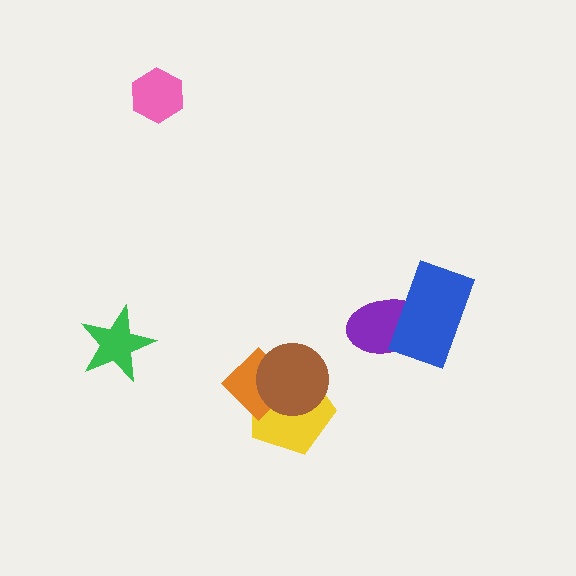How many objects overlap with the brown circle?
2 objects overlap with the brown circle.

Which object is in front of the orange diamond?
The brown circle is in front of the orange diamond.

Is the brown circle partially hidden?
No, no other shape covers it.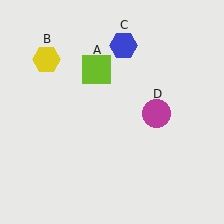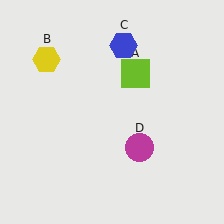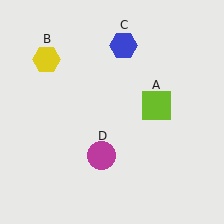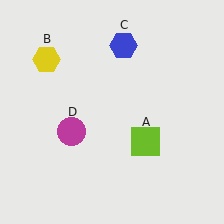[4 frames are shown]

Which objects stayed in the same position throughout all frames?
Yellow hexagon (object B) and blue hexagon (object C) remained stationary.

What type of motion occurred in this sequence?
The lime square (object A), magenta circle (object D) rotated clockwise around the center of the scene.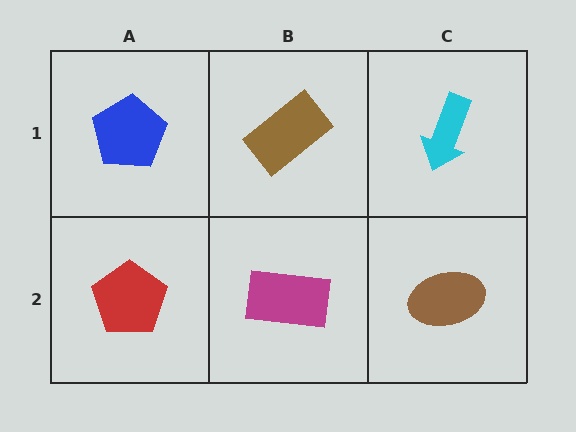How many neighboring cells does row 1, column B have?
3.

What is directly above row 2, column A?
A blue pentagon.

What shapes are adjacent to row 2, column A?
A blue pentagon (row 1, column A), a magenta rectangle (row 2, column B).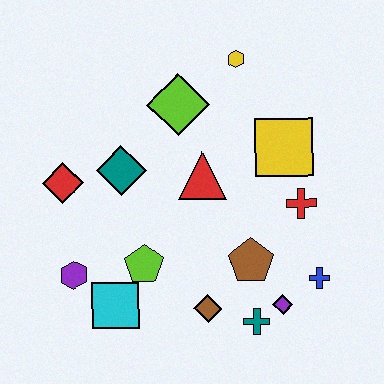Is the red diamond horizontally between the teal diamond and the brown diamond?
No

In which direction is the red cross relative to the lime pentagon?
The red cross is to the right of the lime pentagon.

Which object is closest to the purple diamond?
The teal cross is closest to the purple diamond.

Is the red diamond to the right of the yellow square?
No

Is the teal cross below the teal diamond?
Yes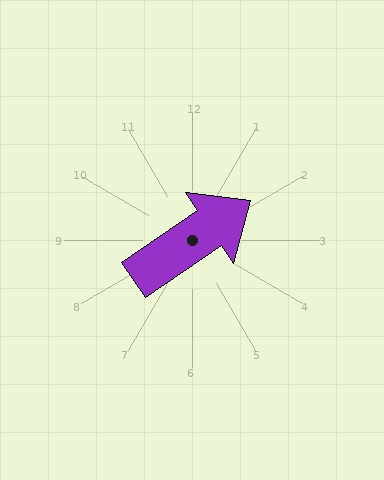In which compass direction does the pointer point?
Northeast.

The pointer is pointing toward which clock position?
Roughly 2 o'clock.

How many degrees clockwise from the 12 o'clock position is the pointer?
Approximately 56 degrees.